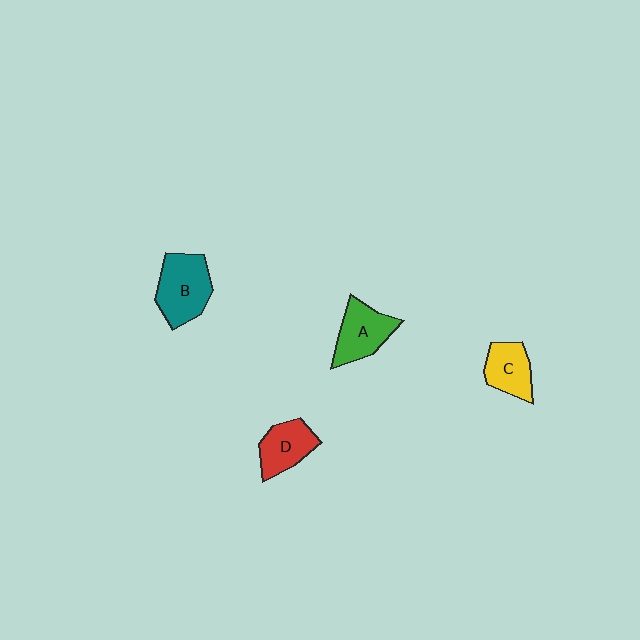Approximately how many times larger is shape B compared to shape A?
Approximately 1.2 times.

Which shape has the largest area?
Shape B (teal).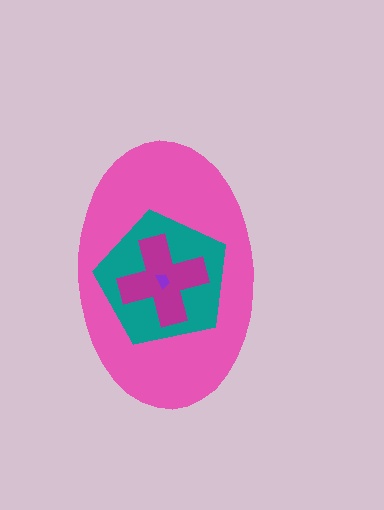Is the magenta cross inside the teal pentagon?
Yes.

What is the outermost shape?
The pink ellipse.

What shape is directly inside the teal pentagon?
The magenta cross.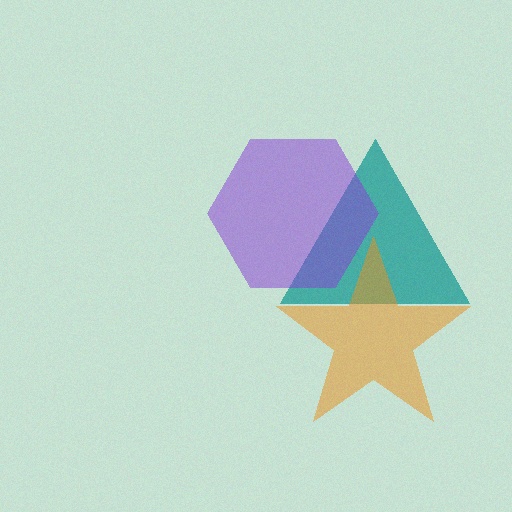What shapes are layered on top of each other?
The layered shapes are: a teal triangle, a purple hexagon, an orange star.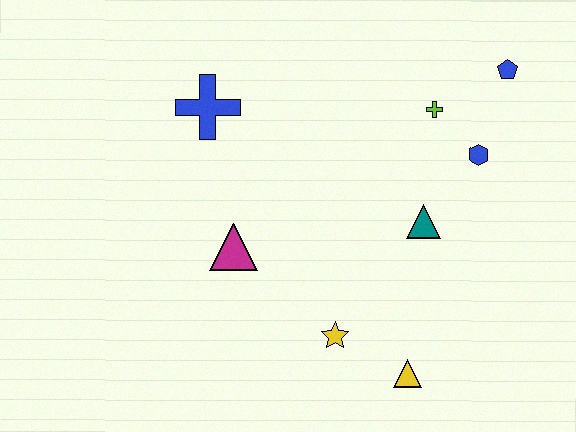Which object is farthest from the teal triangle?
The blue cross is farthest from the teal triangle.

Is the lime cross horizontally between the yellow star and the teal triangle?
No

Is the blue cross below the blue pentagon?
Yes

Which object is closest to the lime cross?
The blue hexagon is closest to the lime cross.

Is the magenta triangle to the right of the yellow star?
No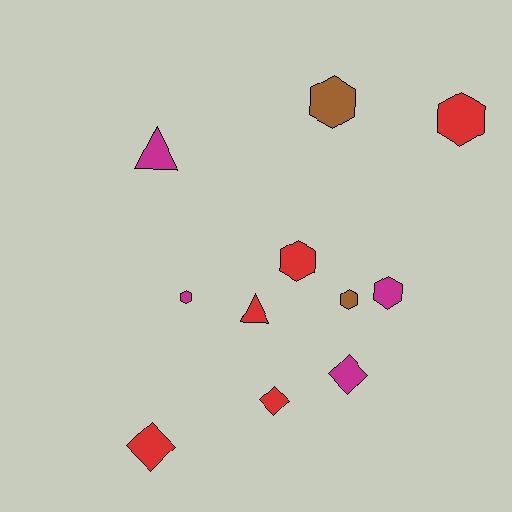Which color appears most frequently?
Red, with 5 objects.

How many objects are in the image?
There are 11 objects.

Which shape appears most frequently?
Hexagon, with 6 objects.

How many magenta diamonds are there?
There is 1 magenta diamond.